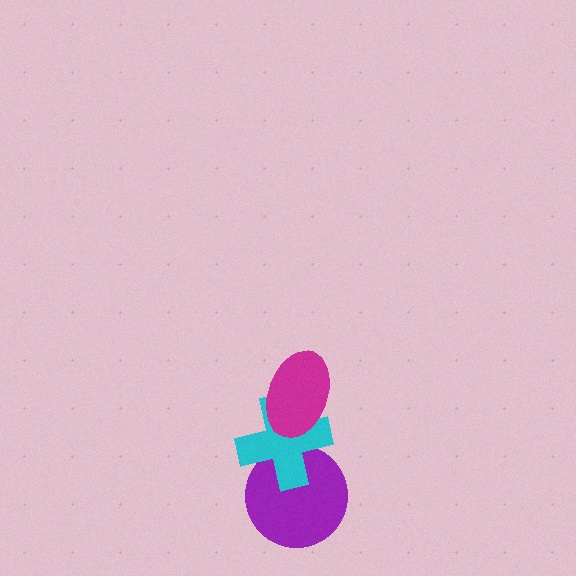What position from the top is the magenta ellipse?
The magenta ellipse is 1st from the top.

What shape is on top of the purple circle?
The cyan cross is on top of the purple circle.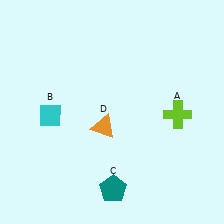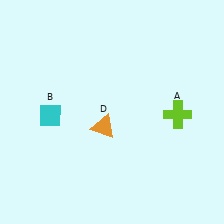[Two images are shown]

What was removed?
The teal pentagon (C) was removed in Image 2.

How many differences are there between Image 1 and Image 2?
There is 1 difference between the two images.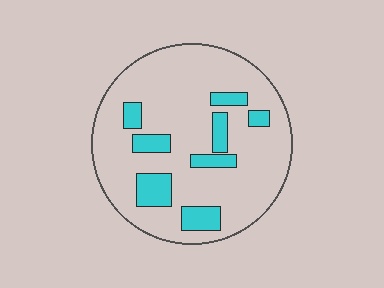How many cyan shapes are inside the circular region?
8.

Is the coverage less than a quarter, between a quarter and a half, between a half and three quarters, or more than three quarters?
Less than a quarter.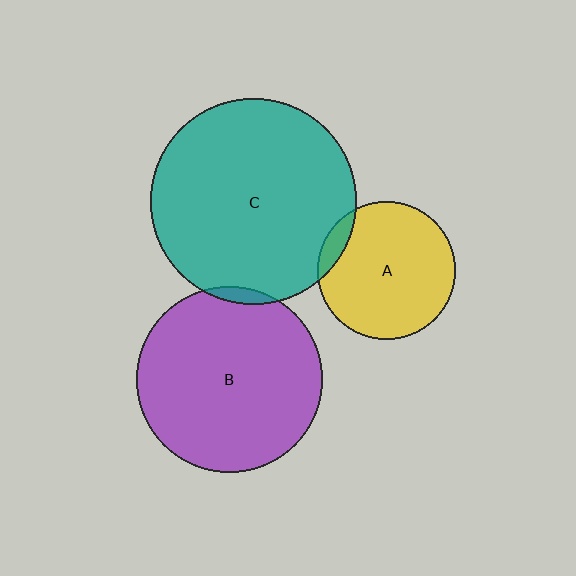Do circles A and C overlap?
Yes.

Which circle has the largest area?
Circle C (teal).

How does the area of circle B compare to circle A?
Approximately 1.8 times.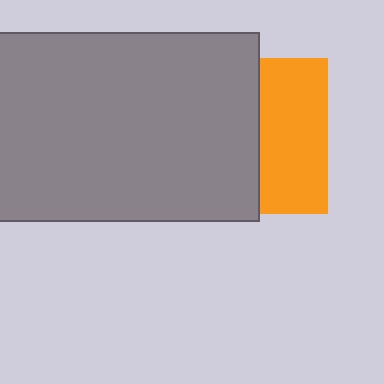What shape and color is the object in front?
The object in front is a gray rectangle.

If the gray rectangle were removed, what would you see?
You would see the complete orange square.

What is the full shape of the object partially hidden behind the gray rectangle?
The partially hidden object is an orange square.